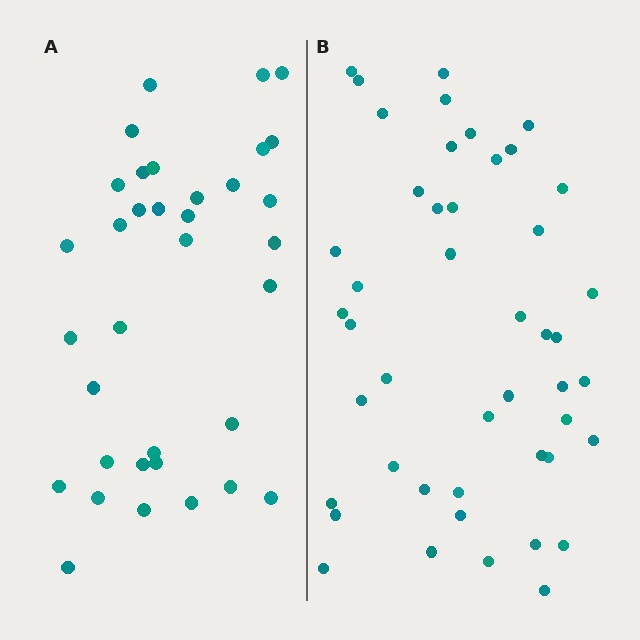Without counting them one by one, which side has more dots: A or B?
Region B (the right region) has more dots.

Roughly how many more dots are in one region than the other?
Region B has roughly 12 or so more dots than region A.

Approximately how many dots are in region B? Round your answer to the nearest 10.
About 50 dots. (The exact count is 46, which rounds to 50.)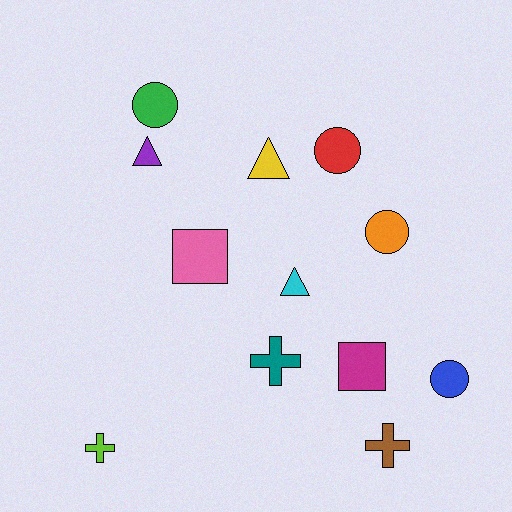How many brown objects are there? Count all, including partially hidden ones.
There is 1 brown object.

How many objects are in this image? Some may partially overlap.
There are 12 objects.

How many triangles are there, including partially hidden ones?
There are 3 triangles.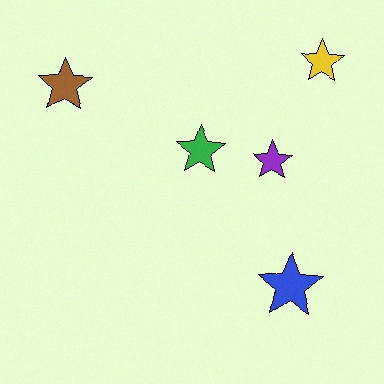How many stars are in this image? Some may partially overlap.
There are 5 stars.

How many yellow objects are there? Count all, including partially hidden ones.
There is 1 yellow object.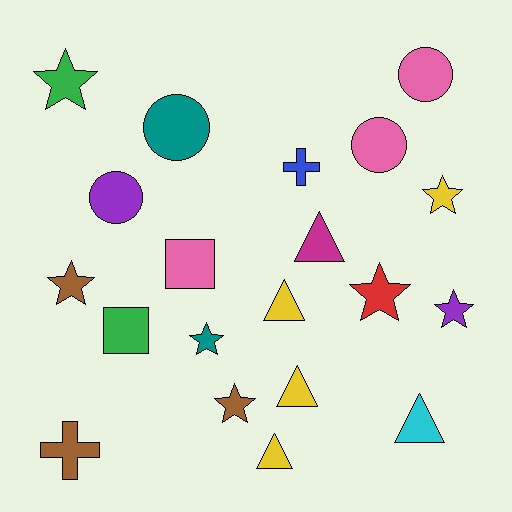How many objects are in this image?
There are 20 objects.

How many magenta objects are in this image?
There is 1 magenta object.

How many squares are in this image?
There are 2 squares.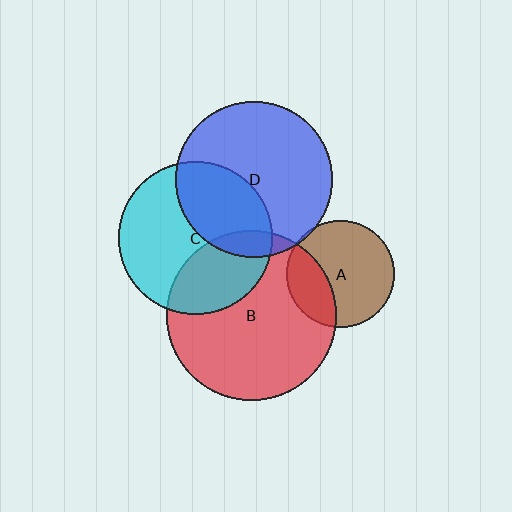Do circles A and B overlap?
Yes.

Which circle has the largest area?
Circle B (red).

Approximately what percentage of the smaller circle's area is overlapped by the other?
Approximately 30%.